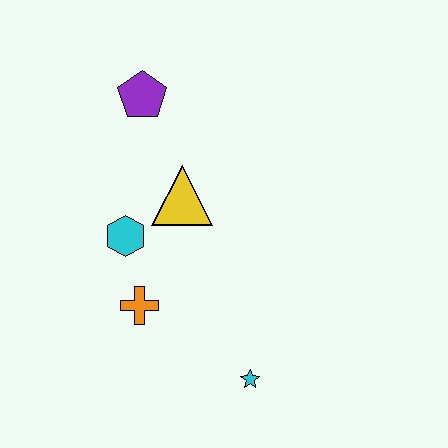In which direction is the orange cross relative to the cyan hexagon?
The orange cross is below the cyan hexagon.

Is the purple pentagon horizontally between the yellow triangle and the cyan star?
No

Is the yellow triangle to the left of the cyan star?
Yes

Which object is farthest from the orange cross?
The purple pentagon is farthest from the orange cross.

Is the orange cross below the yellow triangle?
Yes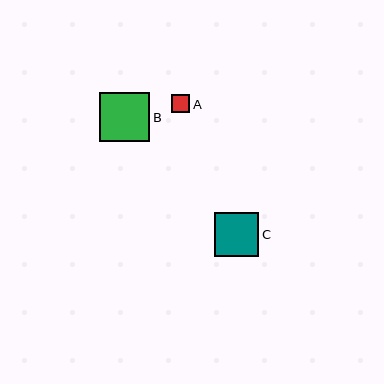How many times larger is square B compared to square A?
Square B is approximately 2.8 times the size of square A.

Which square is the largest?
Square B is the largest with a size of approximately 50 pixels.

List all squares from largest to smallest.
From largest to smallest: B, C, A.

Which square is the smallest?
Square A is the smallest with a size of approximately 18 pixels.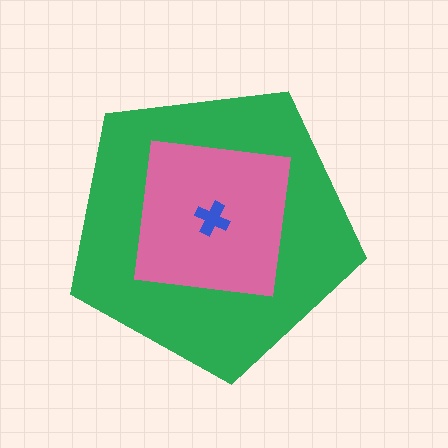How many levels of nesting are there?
3.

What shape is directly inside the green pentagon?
The pink square.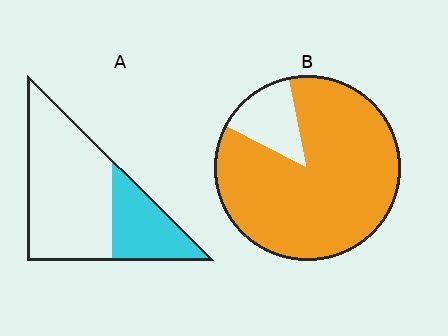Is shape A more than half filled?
No.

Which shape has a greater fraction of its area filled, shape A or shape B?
Shape B.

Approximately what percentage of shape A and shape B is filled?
A is approximately 30% and B is approximately 85%.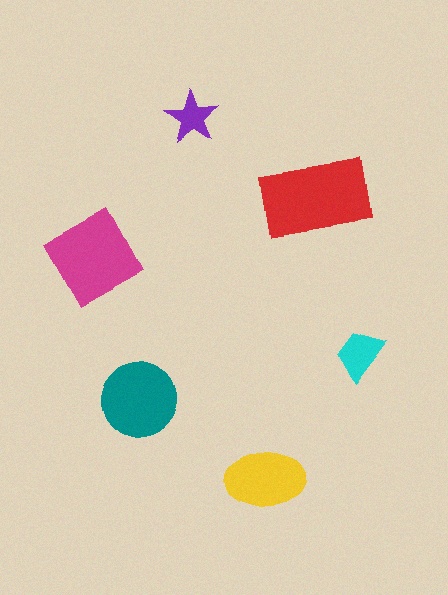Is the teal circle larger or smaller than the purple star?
Larger.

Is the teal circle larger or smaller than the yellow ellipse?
Larger.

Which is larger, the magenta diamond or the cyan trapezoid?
The magenta diamond.